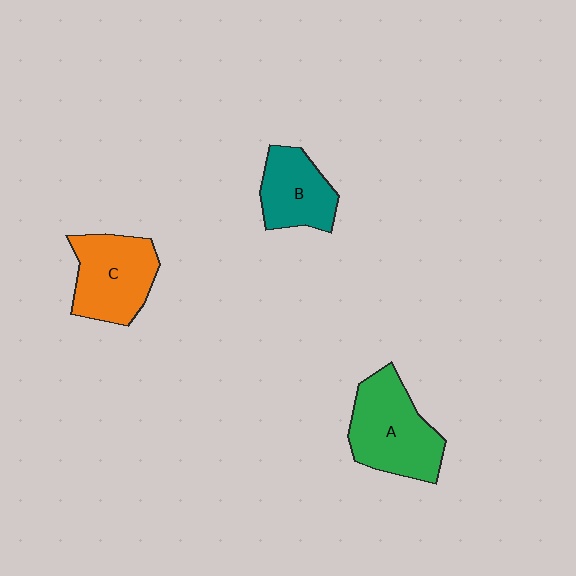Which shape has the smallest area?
Shape B (teal).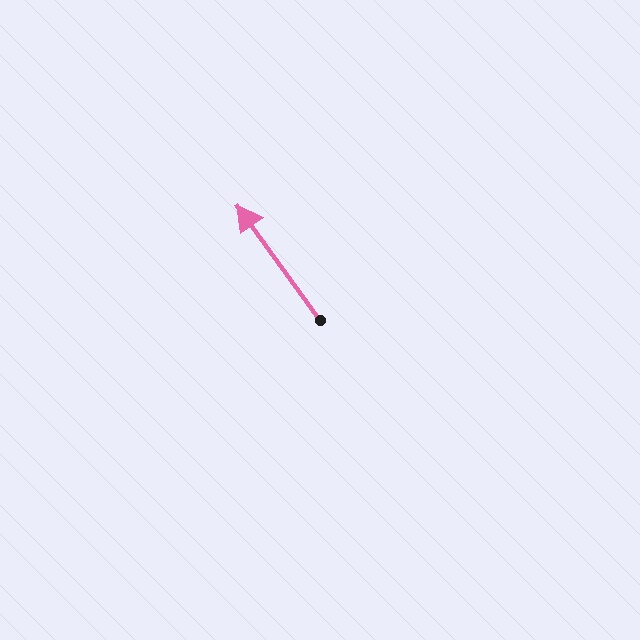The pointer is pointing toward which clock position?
Roughly 11 o'clock.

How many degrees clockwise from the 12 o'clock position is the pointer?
Approximately 324 degrees.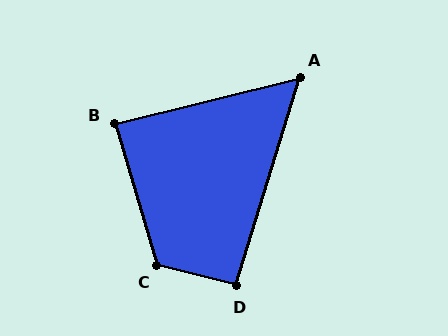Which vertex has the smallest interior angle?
A, at approximately 59 degrees.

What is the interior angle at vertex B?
Approximately 87 degrees (approximately right).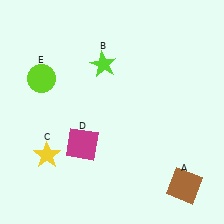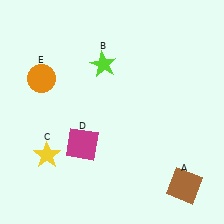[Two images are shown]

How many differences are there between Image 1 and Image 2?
There is 1 difference between the two images.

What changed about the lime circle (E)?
In Image 1, E is lime. In Image 2, it changed to orange.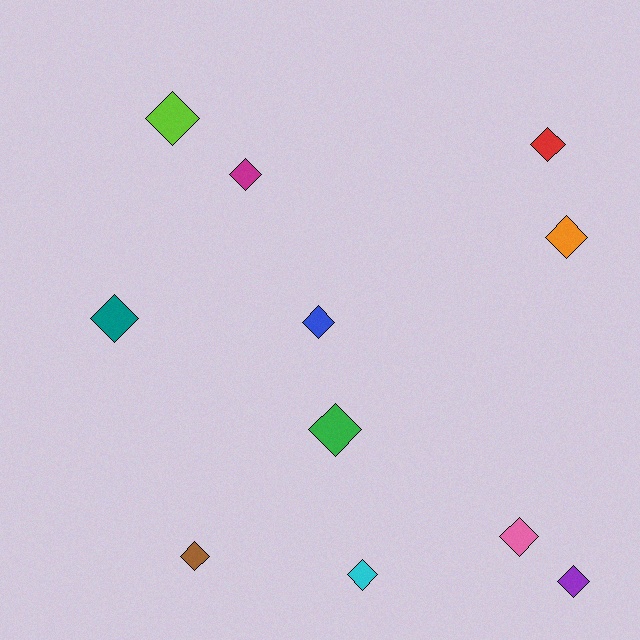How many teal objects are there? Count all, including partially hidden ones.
There is 1 teal object.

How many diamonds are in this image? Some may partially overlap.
There are 11 diamonds.